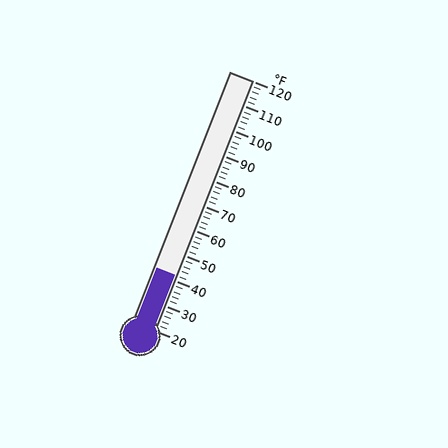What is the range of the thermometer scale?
The thermometer scale ranges from 20°F to 120°F.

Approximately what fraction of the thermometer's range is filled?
The thermometer is filled to approximately 20% of its range.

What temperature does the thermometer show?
The thermometer shows approximately 42°F.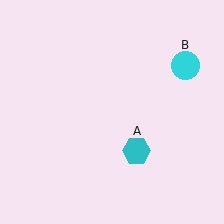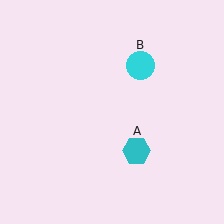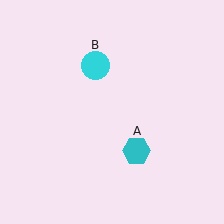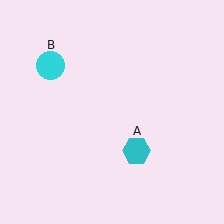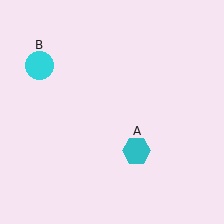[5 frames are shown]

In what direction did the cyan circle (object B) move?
The cyan circle (object B) moved left.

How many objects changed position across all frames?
1 object changed position: cyan circle (object B).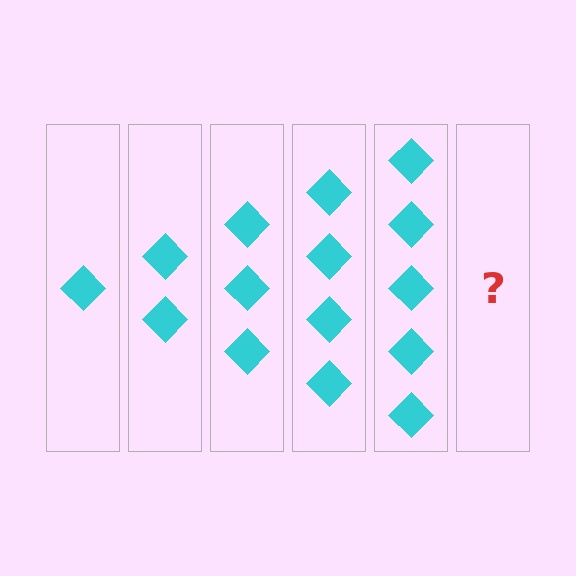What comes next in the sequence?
The next element should be 6 diamonds.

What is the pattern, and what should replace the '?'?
The pattern is that each step adds one more diamond. The '?' should be 6 diamonds.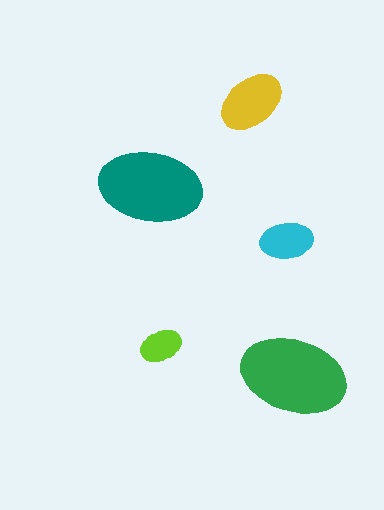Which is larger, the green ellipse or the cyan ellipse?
The green one.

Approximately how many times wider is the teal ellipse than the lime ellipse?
About 2.5 times wider.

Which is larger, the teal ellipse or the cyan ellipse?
The teal one.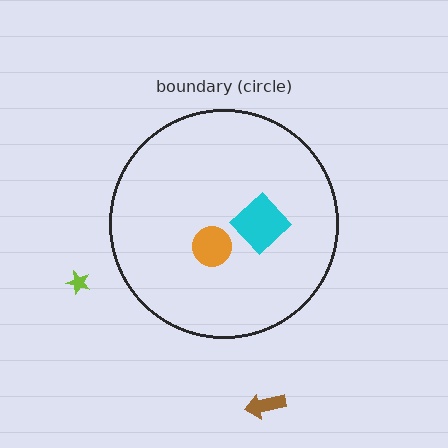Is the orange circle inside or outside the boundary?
Inside.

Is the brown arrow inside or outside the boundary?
Outside.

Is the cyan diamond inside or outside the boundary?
Inside.